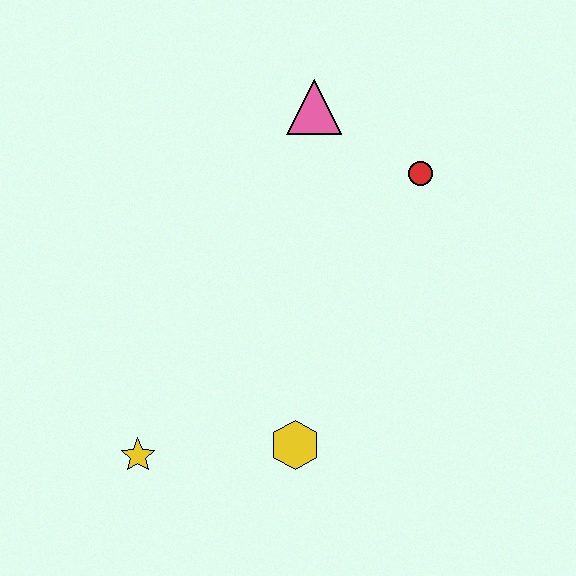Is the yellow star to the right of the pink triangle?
No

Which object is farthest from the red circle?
The yellow star is farthest from the red circle.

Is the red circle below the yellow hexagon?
No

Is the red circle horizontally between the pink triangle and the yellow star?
No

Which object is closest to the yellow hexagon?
The yellow star is closest to the yellow hexagon.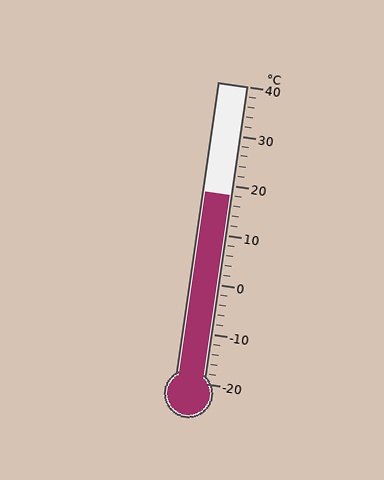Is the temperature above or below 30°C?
The temperature is below 30°C.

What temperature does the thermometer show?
The thermometer shows approximately 18°C.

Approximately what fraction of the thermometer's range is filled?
The thermometer is filled to approximately 65% of its range.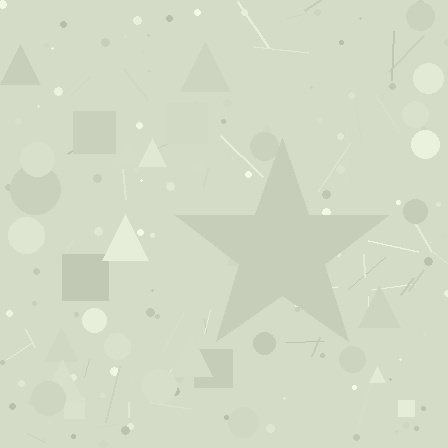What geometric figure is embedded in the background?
A star is embedded in the background.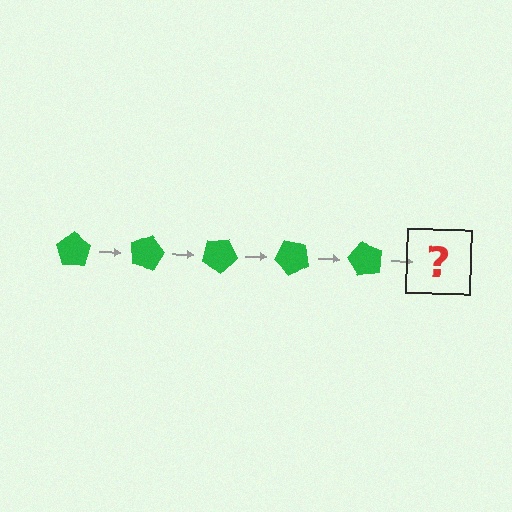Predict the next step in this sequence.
The next step is a green pentagon rotated 75 degrees.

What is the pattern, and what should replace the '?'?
The pattern is that the pentagon rotates 15 degrees each step. The '?' should be a green pentagon rotated 75 degrees.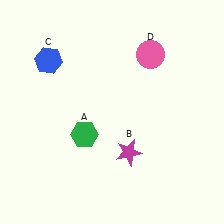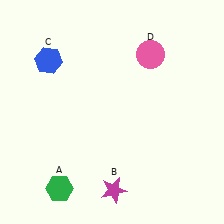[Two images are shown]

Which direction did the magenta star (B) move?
The magenta star (B) moved down.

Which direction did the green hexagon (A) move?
The green hexagon (A) moved down.